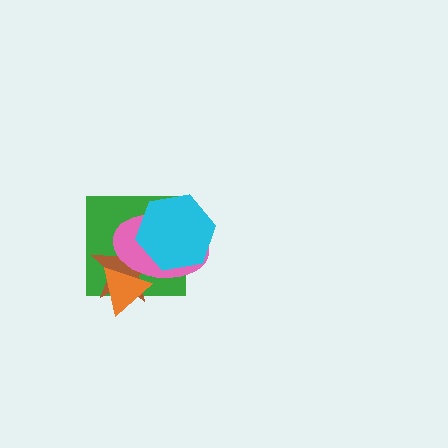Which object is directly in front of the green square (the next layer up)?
The brown star is directly in front of the green square.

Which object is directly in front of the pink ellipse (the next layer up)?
The orange triangle is directly in front of the pink ellipse.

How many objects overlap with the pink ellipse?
4 objects overlap with the pink ellipse.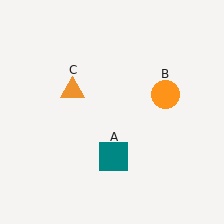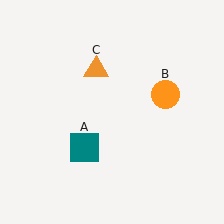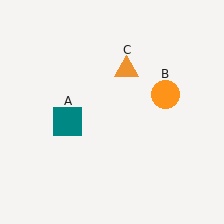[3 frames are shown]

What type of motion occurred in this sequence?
The teal square (object A), orange triangle (object C) rotated clockwise around the center of the scene.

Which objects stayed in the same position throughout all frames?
Orange circle (object B) remained stationary.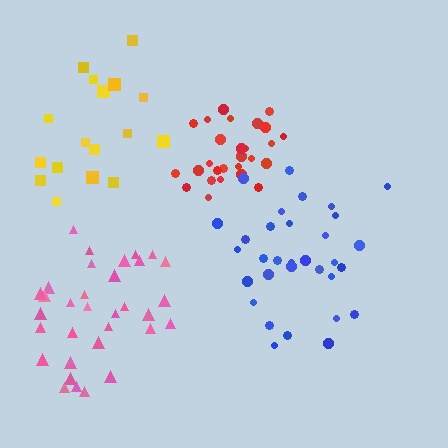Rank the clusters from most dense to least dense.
red, blue, pink, yellow.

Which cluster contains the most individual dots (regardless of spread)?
Pink (33).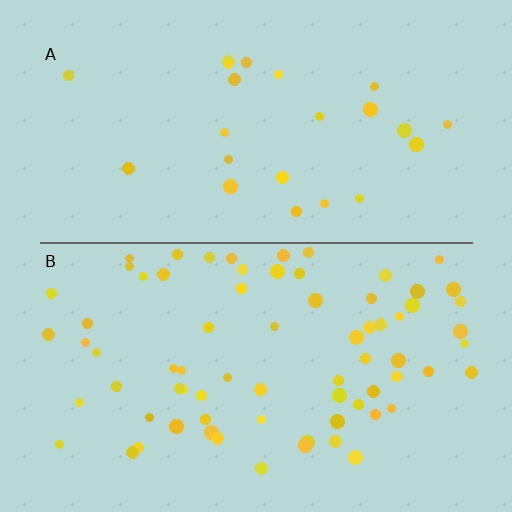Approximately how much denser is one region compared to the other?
Approximately 3.1× — region B over region A.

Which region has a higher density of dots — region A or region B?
B (the bottom).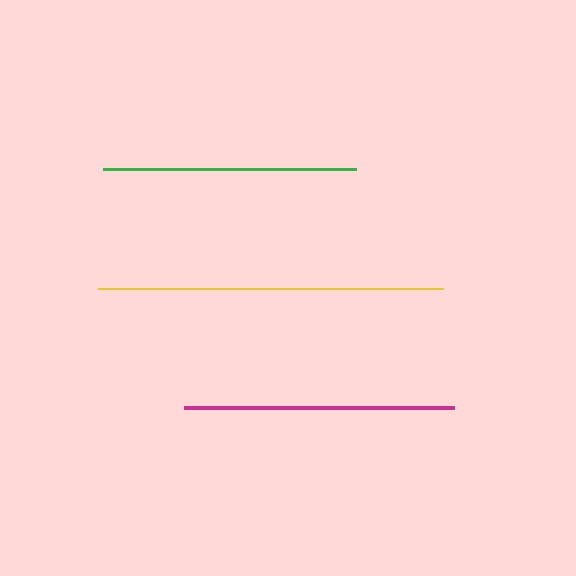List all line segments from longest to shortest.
From longest to shortest: yellow, magenta, green.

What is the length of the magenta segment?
The magenta segment is approximately 270 pixels long.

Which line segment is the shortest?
The green line is the shortest at approximately 253 pixels.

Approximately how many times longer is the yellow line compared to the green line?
The yellow line is approximately 1.4 times the length of the green line.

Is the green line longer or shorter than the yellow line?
The yellow line is longer than the green line.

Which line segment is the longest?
The yellow line is the longest at approximately 345 pixels.